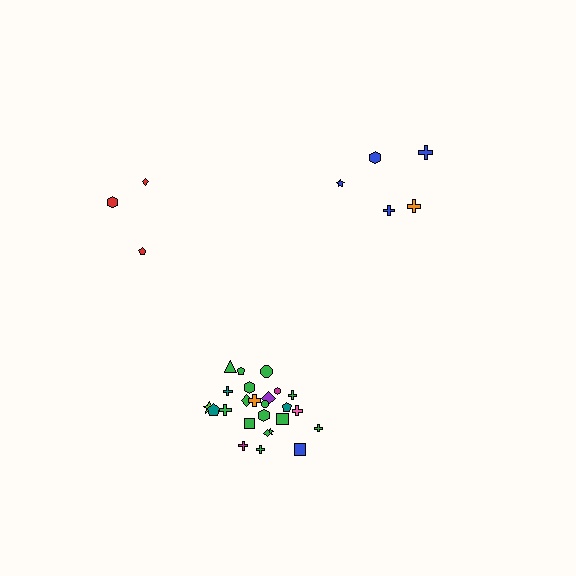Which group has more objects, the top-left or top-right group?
The top-right group.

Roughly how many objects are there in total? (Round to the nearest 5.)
Roughly 35 objects in total.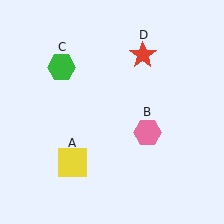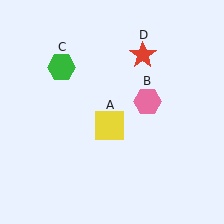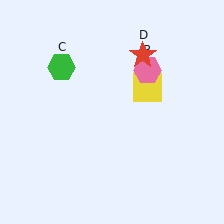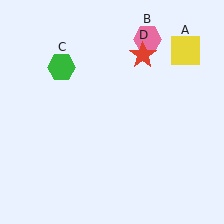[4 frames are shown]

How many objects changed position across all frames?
2 objects changed position: yellow square (object A), pink hexagon (object B).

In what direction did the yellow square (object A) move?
The yellow square (object A) moved up and to the right.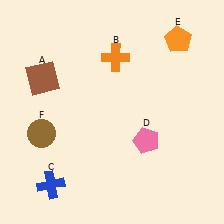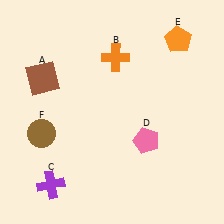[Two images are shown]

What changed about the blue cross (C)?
In Image 1, C is blue. In Image 2, it changed to purple.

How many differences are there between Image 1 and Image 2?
There is 1 difference between the two images.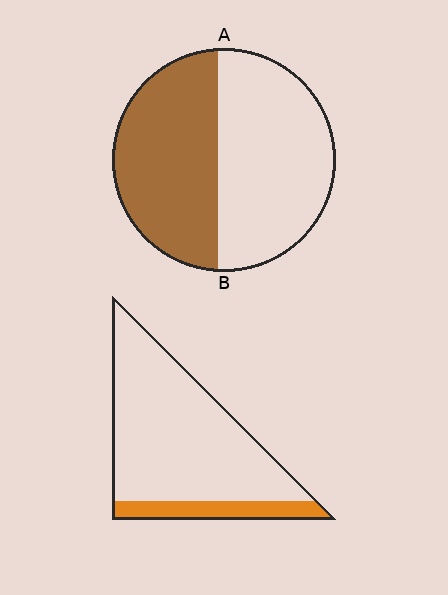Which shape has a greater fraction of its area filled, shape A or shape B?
Shape A.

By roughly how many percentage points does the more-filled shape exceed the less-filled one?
By roughly 30 percentage points (A over B).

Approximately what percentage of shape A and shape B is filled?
A is approximately 45% and B is approximately 15%.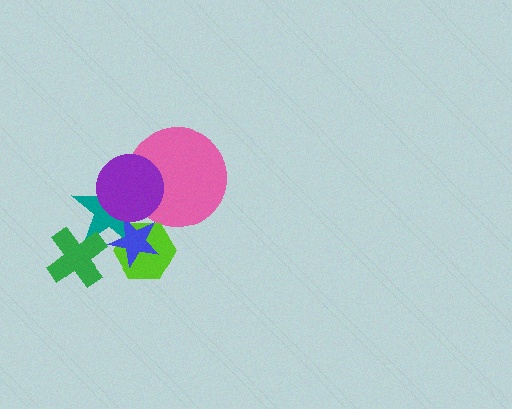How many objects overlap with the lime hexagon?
2 objects overlap with the lime hexagon.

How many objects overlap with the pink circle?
2 objects overlap with the pink circle.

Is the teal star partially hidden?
Yes, it is partially covered by another shape.